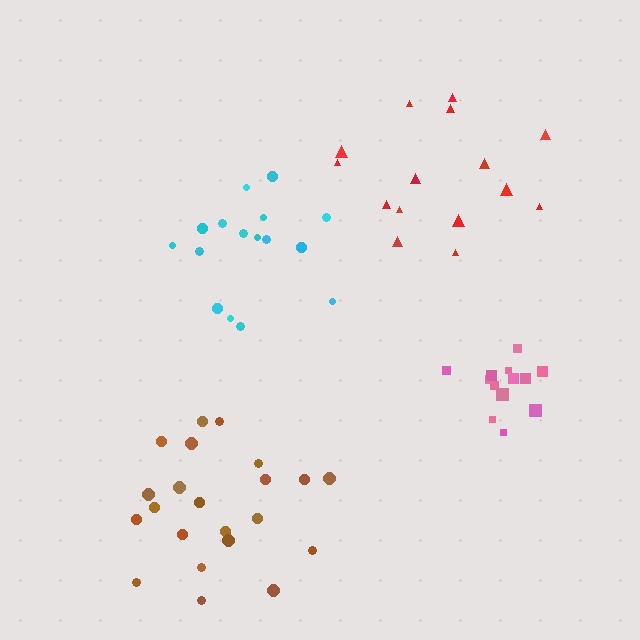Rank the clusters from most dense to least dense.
pink, cyan, red, brown.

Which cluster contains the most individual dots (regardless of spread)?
Brown (22).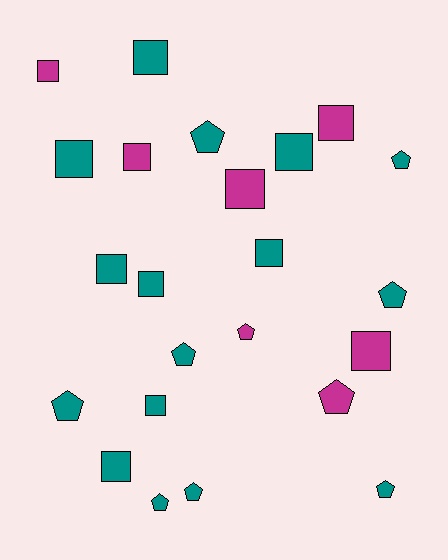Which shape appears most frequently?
Square, with 13 objects.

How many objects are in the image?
There are 23 objects.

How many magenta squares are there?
There are 5 magenta squares.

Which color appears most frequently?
Teal, with 16 objects.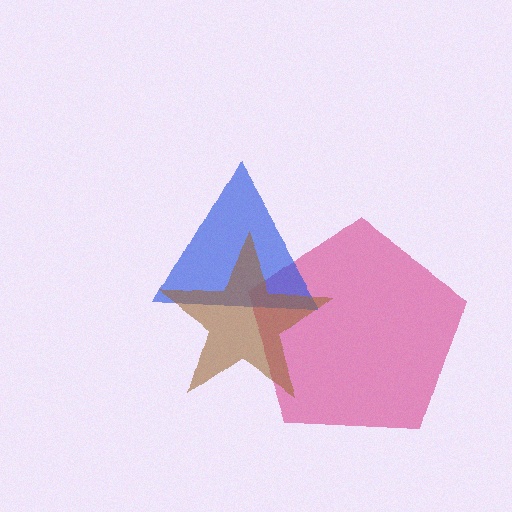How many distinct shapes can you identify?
There are 3 distinct shapes: a magenta pentagon, a blue triangle, a brown star.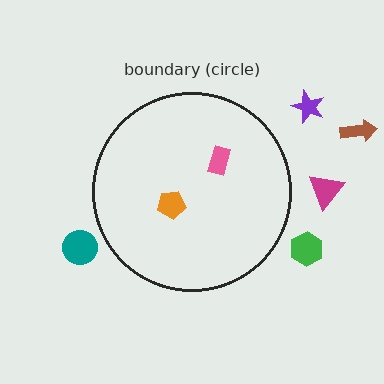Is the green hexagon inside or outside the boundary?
Outside.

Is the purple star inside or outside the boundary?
Outside.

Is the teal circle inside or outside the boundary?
Outside.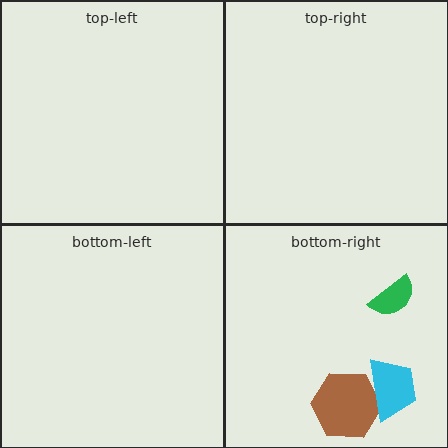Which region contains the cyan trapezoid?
The bottom-right region.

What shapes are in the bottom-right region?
The green semicircle, the brown hexagon, the cyan trapezoid.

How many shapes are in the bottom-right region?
3.